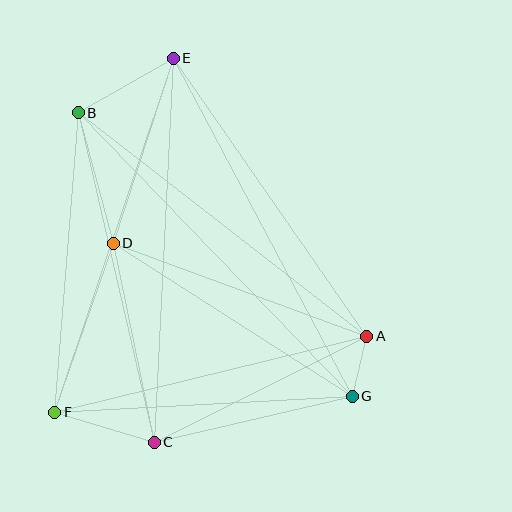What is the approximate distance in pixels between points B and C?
The distance between B and C is approximately 338 pixels.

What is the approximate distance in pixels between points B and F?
The distance between B and F is approximately 300 pixels.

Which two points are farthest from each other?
Points B and G are farthest from each other.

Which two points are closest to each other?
Points A and G are closest to each other.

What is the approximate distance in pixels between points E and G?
The distance between E and G is approximately 383 pixels.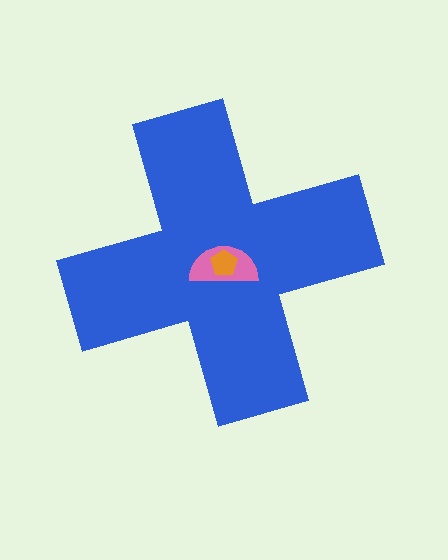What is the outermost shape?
The blue cross.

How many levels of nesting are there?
3.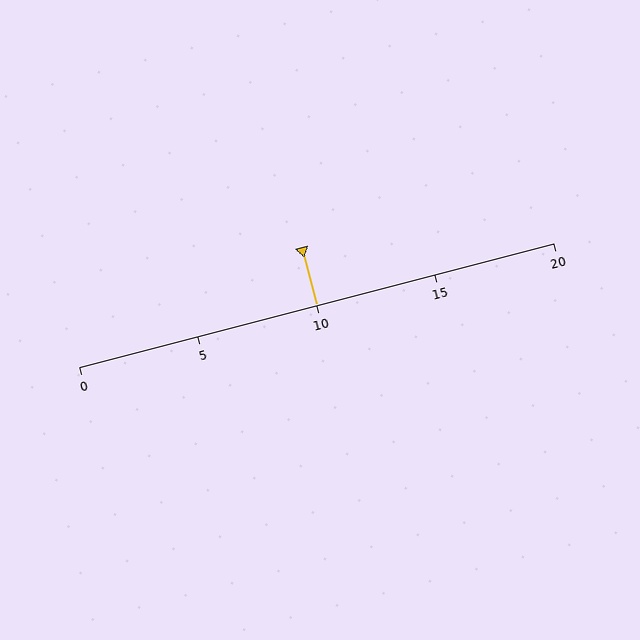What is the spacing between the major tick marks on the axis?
The major ticks are spaced 5 apart.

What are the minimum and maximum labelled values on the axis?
The axis runs from 0 to 20.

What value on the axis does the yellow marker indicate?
The marker indicates approximately 10.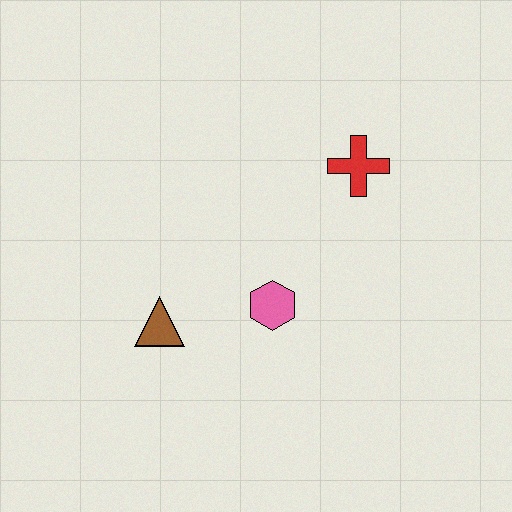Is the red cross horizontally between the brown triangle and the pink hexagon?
No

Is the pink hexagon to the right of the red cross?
No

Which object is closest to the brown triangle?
The pink hexagon is closest to the brown triangle.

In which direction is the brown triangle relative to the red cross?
The brown triangle is to the left of the red cross.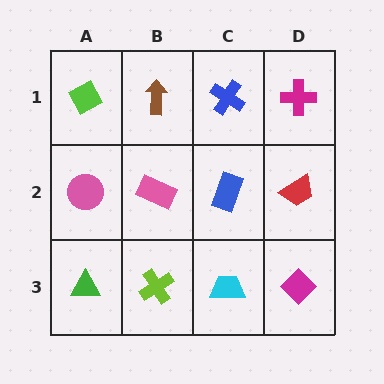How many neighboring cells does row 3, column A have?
2.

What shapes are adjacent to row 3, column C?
A blue rectangle (row 2, column C), a lime cross (row 3, column B), a magenta diamond (row 3, column D).